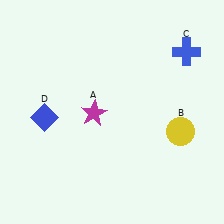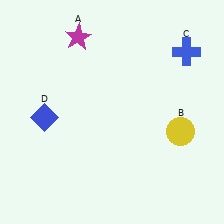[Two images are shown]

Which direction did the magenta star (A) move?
The magenta star (A) moved up.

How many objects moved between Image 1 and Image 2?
1 object moved between the two images.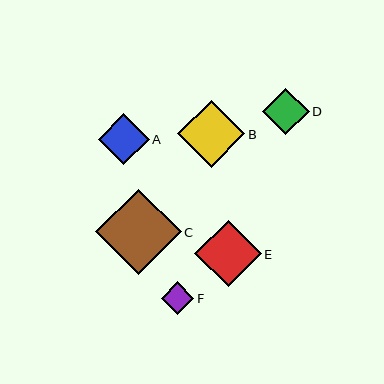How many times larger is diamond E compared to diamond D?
Diamond E is approximately 1.4 times the size of diamond D.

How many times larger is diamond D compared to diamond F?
Diamond D is approximately 1.5 times the size of diamond F.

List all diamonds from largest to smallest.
From largest to smallest: C, B, E, A, D, F.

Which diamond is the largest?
Diamond C is the largest with a size of approximately 85 pixels.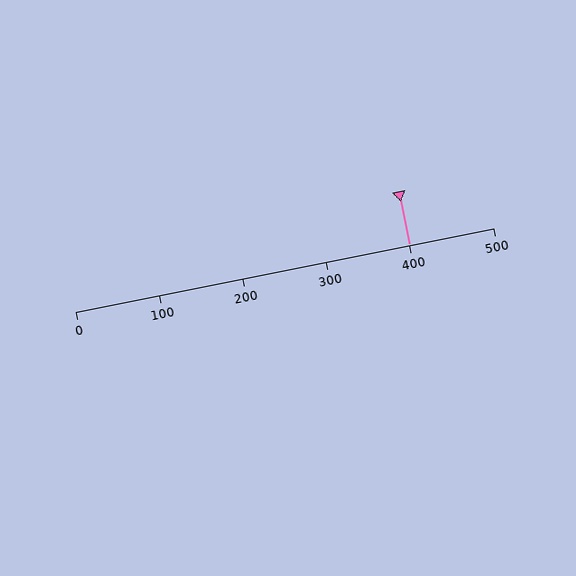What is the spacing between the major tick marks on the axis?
The major ticks are spaced 100 apart.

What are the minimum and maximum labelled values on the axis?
The axis runs from 0 to 500.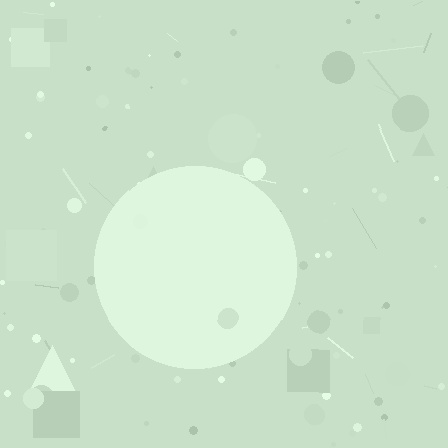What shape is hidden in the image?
A circle is hidden in the image.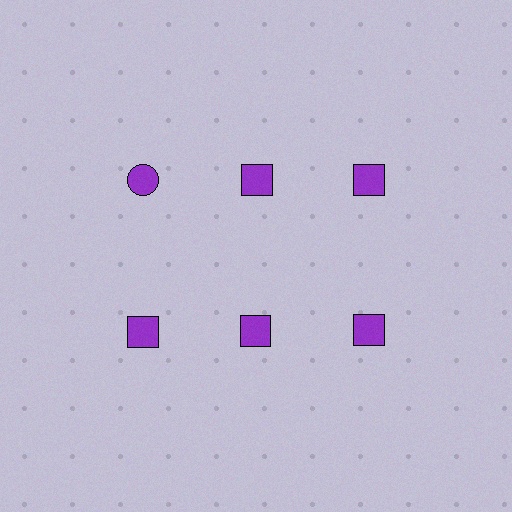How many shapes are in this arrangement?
There are 6 shapes arranged in a grid pattern.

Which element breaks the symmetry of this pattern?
The purple circle in the top row, leftmost column breaks the symmetry. All other shapes are purple squares.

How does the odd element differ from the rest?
It has a different shape: circle instead of square.